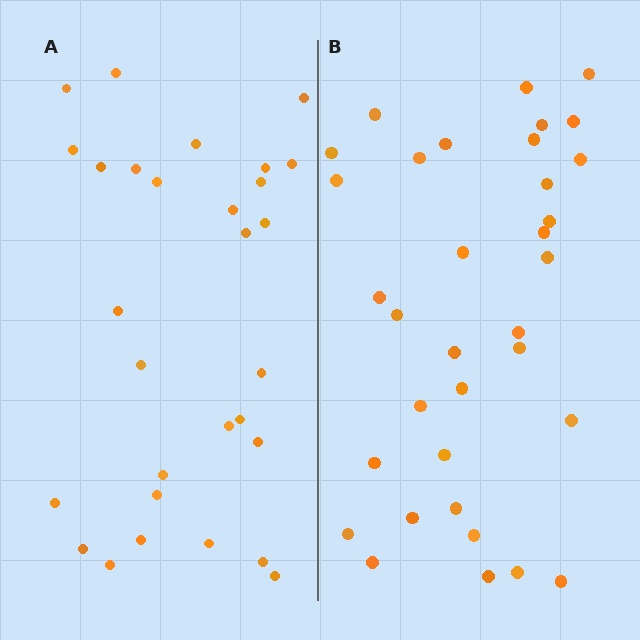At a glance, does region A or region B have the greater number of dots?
Region B (the right region) has more dots.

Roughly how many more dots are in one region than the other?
Region B has about 5 more dots than region A.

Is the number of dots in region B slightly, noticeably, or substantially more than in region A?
Region B has only slightly more — the two regions are fairly close. The ratio is roughly 1.2 to 1.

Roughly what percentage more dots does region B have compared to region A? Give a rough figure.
About 15% more.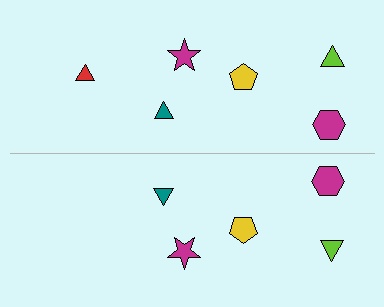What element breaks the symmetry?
A red triangle is missing from the bottom side.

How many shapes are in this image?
There are 11 shapes in this image.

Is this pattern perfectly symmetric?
No, the pattern is not perfectly symmetric. A red triangle is missing from the bottom side.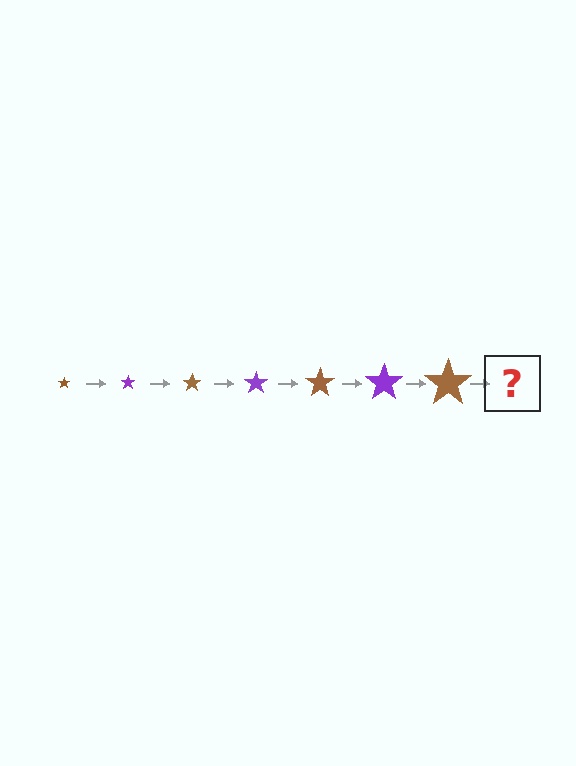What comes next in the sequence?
The next element should be a purple star, larger than the previous one.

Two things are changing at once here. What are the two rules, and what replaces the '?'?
The two rules are that the star grows larger each step and the color cycles through brown and purple. The '?' should be a purple star, larger than the previous one.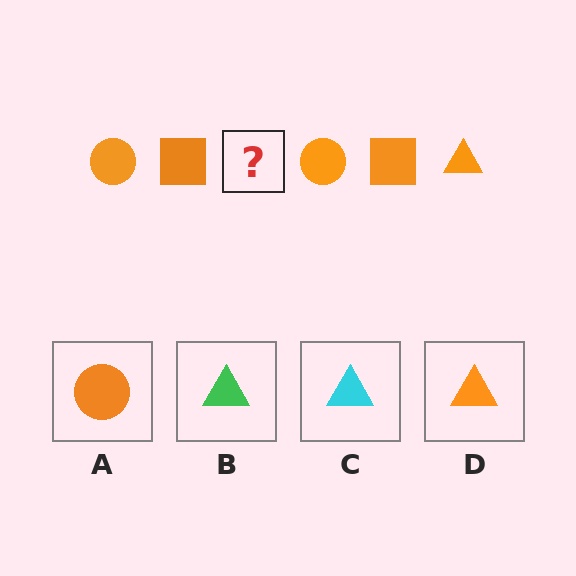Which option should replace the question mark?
Option D.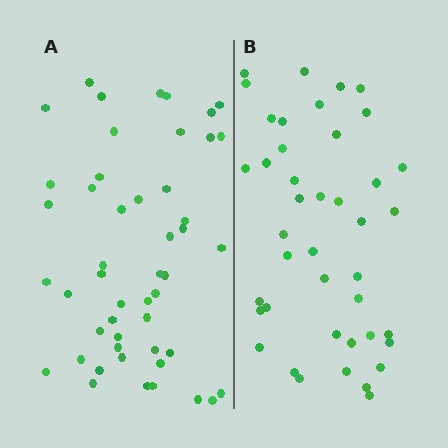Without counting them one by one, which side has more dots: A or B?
Region A (the left region) has more dots.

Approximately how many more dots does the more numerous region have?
Region A has roughly 8 or so more dots than region B.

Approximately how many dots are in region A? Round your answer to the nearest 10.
About 50 dots. (The exact count is 49, which rounds to 50.)